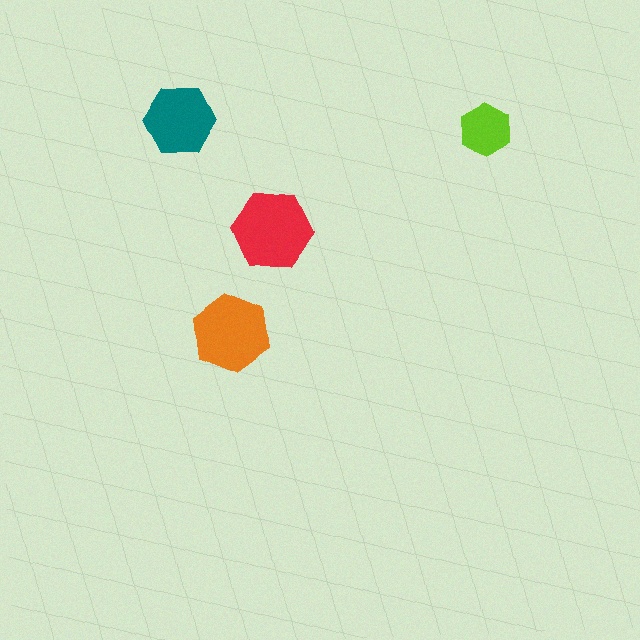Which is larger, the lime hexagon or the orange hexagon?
The orange one.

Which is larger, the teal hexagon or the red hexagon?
The red one.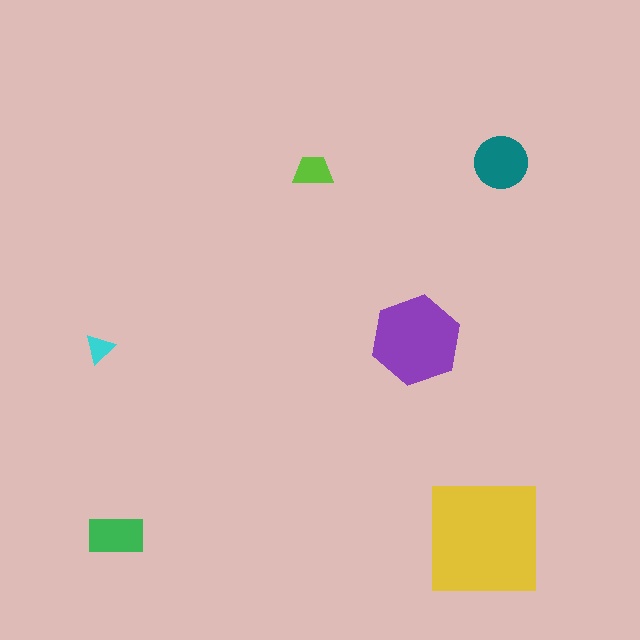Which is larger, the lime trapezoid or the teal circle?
The teal circle.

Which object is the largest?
The yellow square.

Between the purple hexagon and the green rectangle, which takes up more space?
The purple hexagon.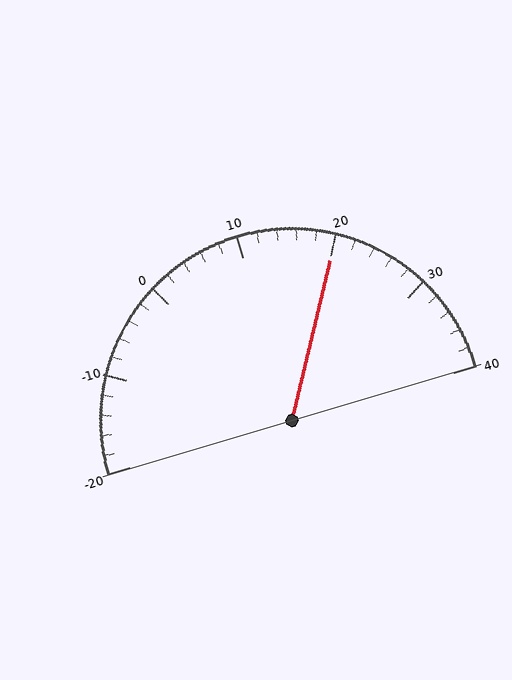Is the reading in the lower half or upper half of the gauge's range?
The reading is in the upper half of the range (-20 to 40).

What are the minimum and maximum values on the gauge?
The gauge ranges from -20 to 40.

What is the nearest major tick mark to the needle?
The nearest major tick mark is 20.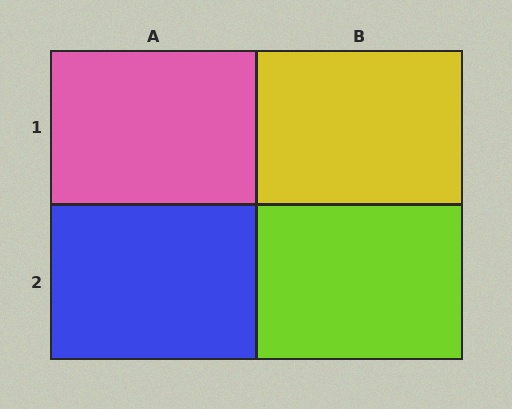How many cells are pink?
1 cell is pink.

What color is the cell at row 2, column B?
Lime.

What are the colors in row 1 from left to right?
Pink, yellow.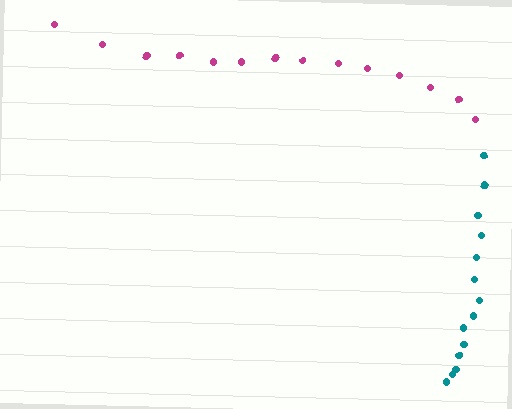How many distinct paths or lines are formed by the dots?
There are 2 distinct paths.